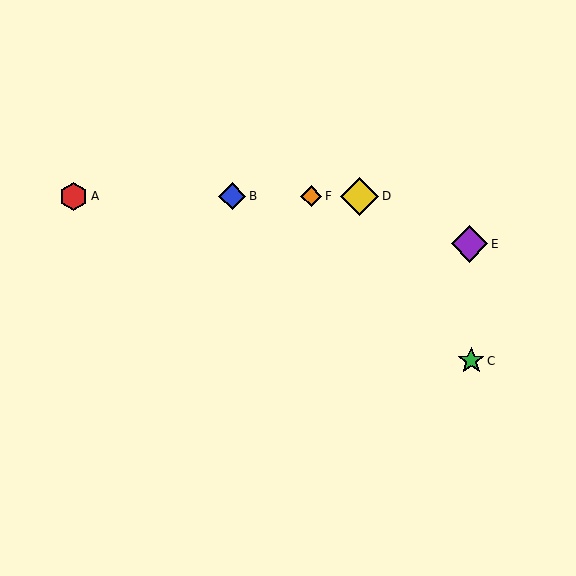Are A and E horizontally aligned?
No, A is at y≈196 and E is at y≈244.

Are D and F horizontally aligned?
Yes, both are at y≈196.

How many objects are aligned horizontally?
4 objects (A, B, D, F) are aligned horizontally.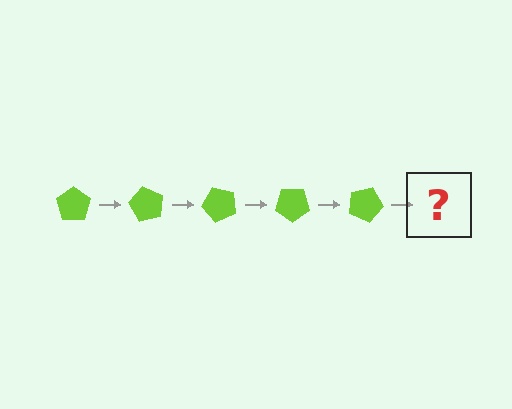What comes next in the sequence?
The next element should be a lime pentagon rotated 300 degrees.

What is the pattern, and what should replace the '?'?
The pattern is that the pentagon rotates 60 degrees each step. The '?' should be a lime pentagon rotated 300 degrees.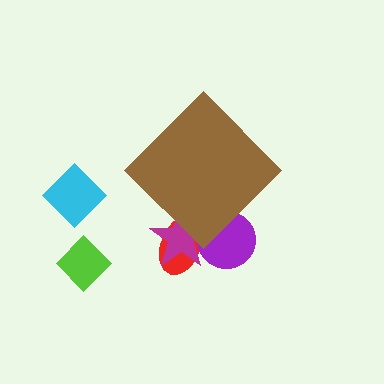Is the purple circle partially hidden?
Yes, the purple circle is partially hidden behind the brown diamond.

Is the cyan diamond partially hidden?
No, the cyan diamond is fully visible.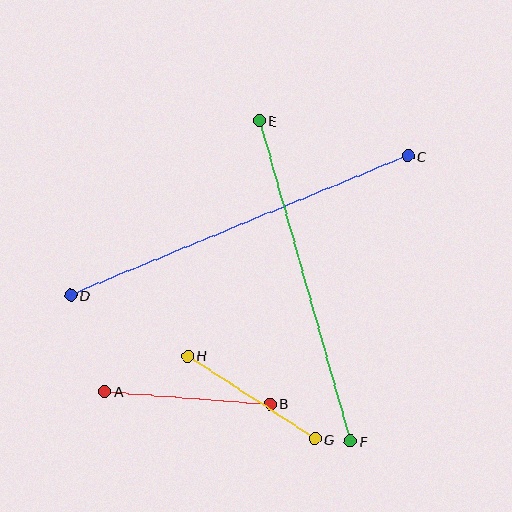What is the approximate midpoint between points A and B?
The midpoint is at approximately (187, 398) pixels.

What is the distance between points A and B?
The distance is approximately 166 pixels.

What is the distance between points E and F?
The distance is approximately 334 pixels.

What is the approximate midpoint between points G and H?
The midpoint is at approximately (251, 397) pixels.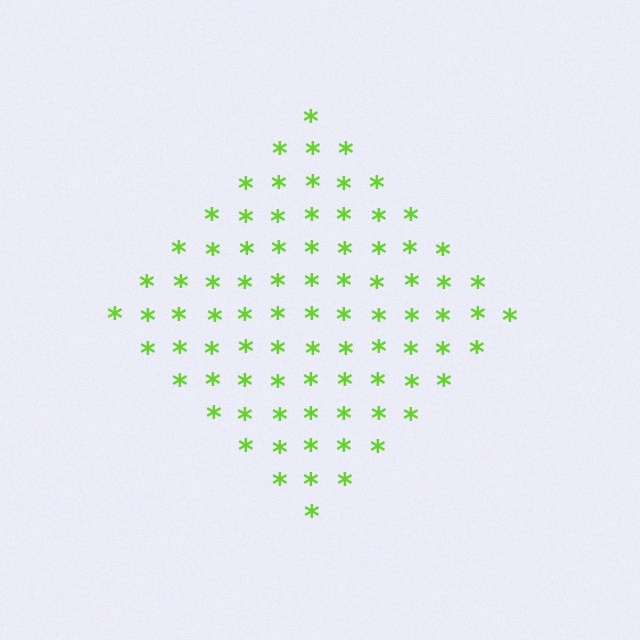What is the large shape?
The large shape is a diamond.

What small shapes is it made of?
It is made of small asterisks.